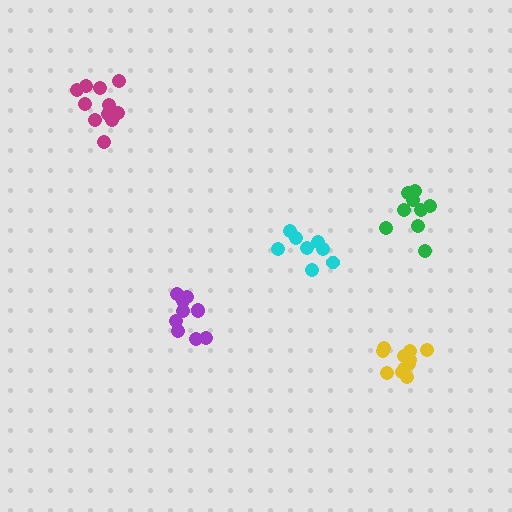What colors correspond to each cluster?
The clusters are colored: cyan, purple, green, magenta, yellow.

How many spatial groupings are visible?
There are 5 spatial groupings.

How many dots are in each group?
Group 1: 8 dots, Group 2: 10 dots, Group 3: 9 dots, Group 4: 11 dots, Group 5: 11 dots (49 total).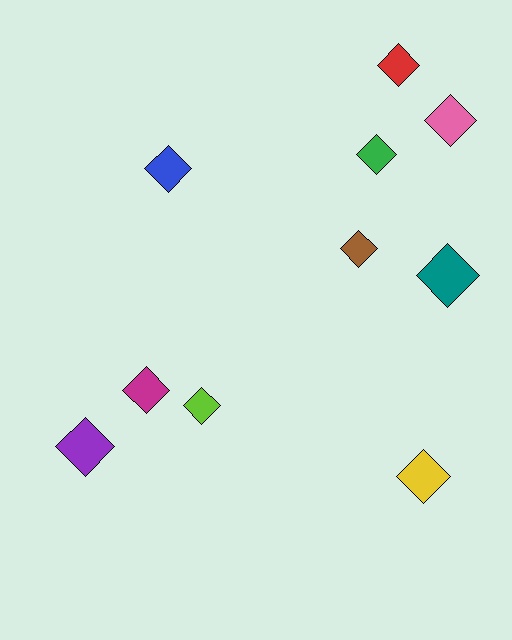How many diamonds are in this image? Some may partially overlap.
There are 10 diamonds.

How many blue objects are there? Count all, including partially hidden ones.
There is 1 blue object.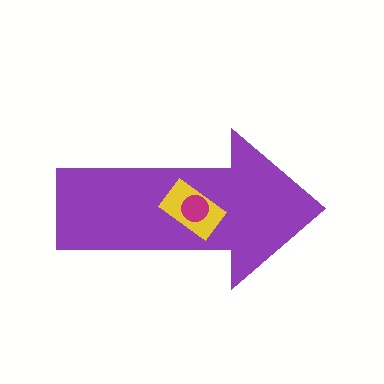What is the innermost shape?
The magenta circle.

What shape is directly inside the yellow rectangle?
The magenta circle.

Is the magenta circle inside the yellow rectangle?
Yes.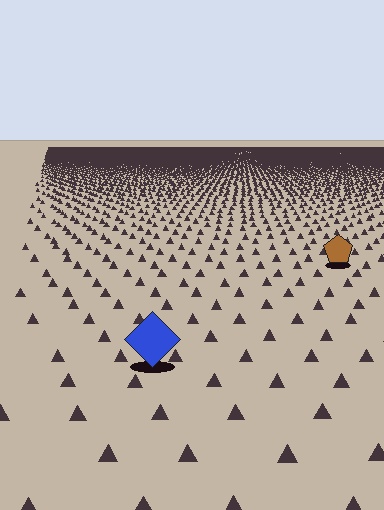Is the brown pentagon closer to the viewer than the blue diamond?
No. The blue diamond is closer — you can tell from the texture gradient: the ground texture is coarser near it.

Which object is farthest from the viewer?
The brown pentagon is farthest from the viewer. It appears smaller and the ground texture around it is denser.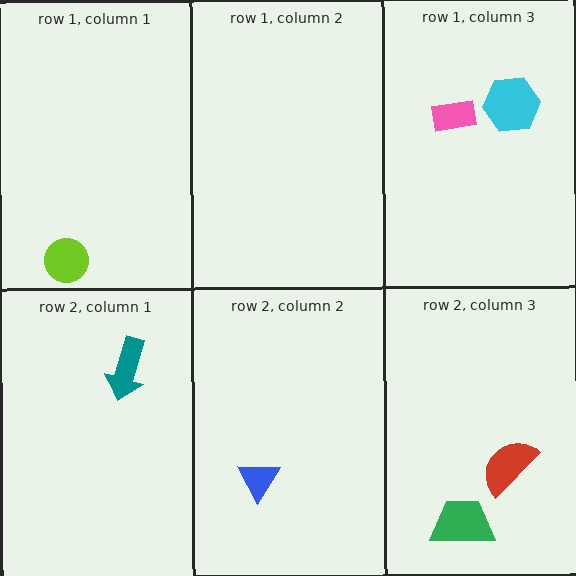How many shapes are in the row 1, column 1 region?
1.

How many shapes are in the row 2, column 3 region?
2.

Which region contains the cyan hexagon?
The row 1, column 3 region.